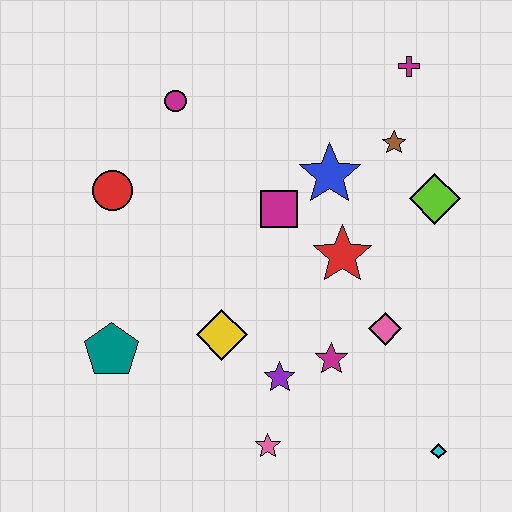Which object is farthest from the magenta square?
The cyan diamond is farthest from the magenta square.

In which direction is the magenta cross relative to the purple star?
The magenta cross is above the purple star.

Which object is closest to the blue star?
The magenta square is closest to the blue star.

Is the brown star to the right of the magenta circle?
Yes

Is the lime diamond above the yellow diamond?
Yes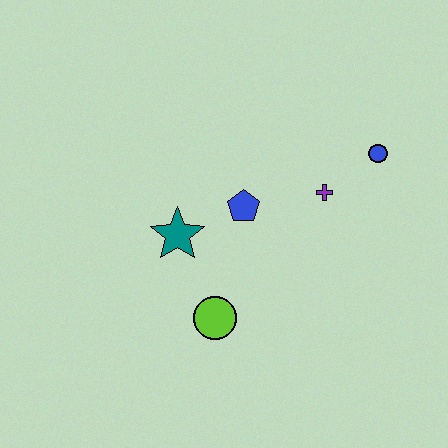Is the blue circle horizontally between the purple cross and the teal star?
No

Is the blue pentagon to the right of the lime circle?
Yes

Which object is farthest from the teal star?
The blue circle is farthest from the teal star.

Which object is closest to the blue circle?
The purple cross is closest to the blue circle.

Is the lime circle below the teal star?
Yes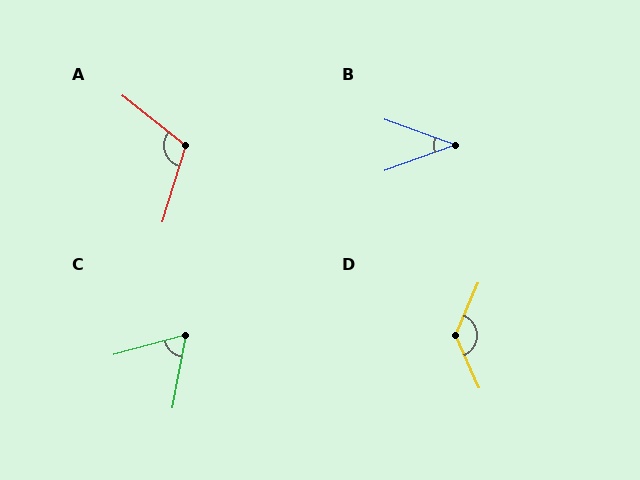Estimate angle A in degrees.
Approximately 112 degrees.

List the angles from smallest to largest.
B (40°), C (64°), A (112°), D (133°).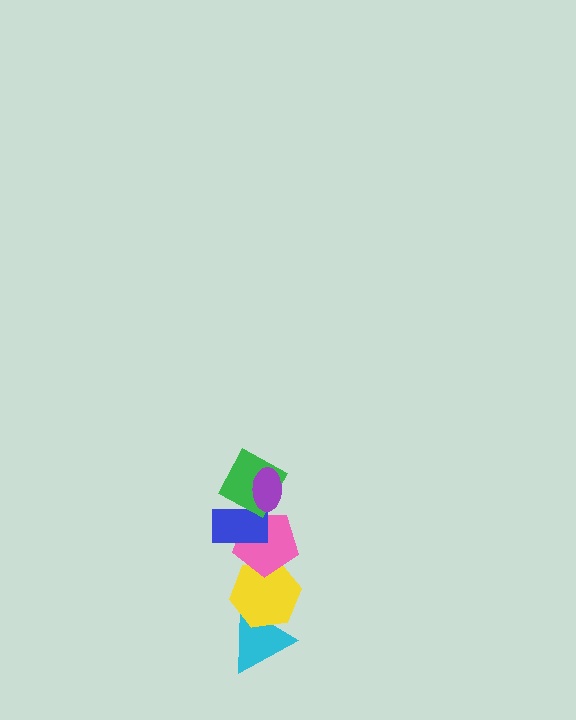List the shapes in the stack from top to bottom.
From top to bottom: the purple ellipse, the green square, the blue rectangle, the pink pentagon, the yellow hexagon, the cyan triangle.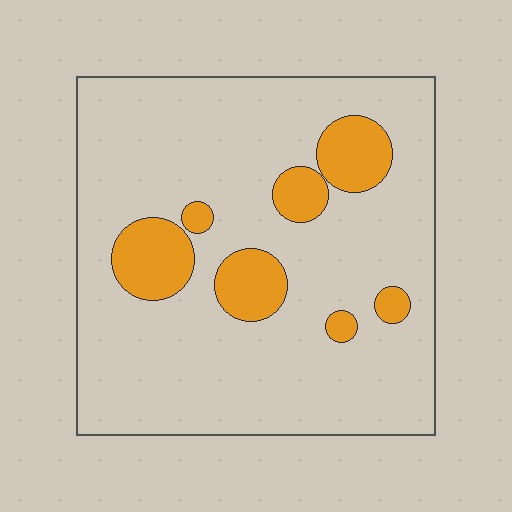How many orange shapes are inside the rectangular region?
7.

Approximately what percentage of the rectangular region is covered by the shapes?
Approximately 15%.